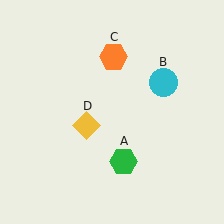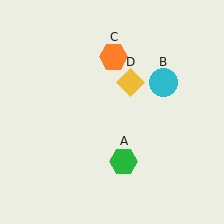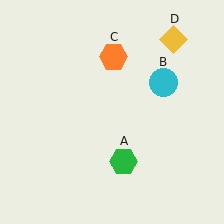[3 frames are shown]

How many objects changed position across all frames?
1 object changed position: yellow diamond (object D).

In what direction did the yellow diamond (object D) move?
The yellow diamond (object D) moved up and to the right.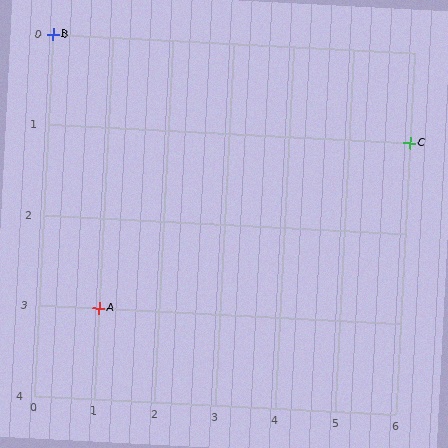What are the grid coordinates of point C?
Point C is at grid coordinates (6, 1).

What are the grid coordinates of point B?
Point B is at grid coordinates (0, 0).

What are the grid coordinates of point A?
Point A is at grid coordinates (1, 3).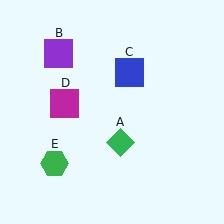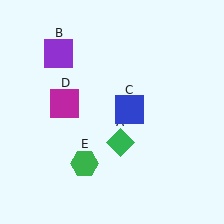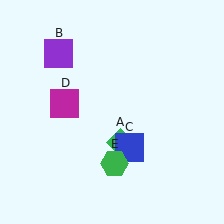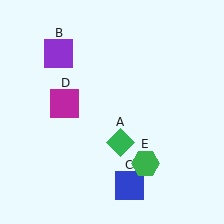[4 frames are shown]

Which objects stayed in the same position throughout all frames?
Green diamond (object A) and purple square (object B) and magenta square (object D) remained stationary.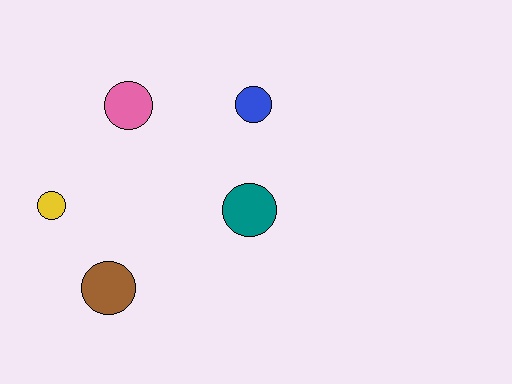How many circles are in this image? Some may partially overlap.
There are 5 circles.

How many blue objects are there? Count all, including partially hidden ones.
There is 1 blue object.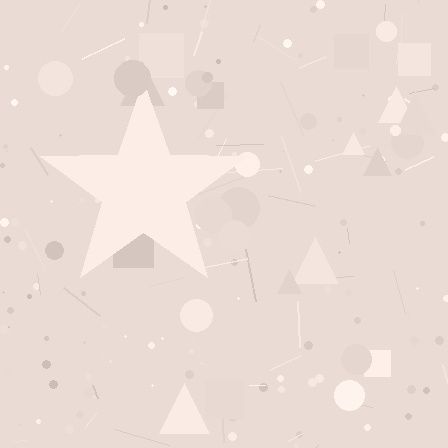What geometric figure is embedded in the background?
A star is embedded in the background.